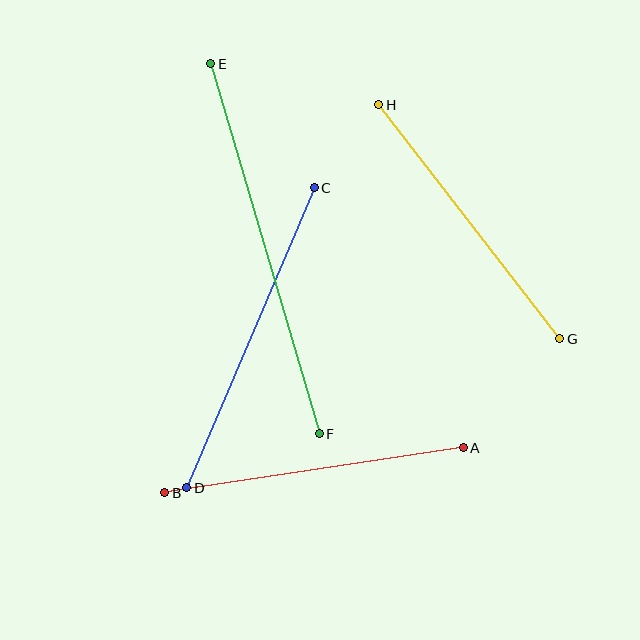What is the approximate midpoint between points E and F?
The midpoint is at approximately (265, 249) pixels.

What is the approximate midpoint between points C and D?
The midpoint is at approximately (250, 338) pixels.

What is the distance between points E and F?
The distance is approximately 386 pixels.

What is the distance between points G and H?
The distance is approximately 296 pixels.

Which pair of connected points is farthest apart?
Points E and F are farthest apart.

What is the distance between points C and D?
The distance is approximately 326 pixels.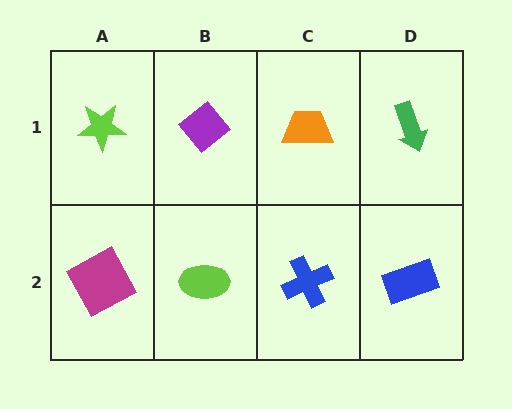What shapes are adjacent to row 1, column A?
A magenta square (row 2, column A), a purple diamond (row 1, column B).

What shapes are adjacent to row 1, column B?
A lime ellipse (row 2, column B), a lime star (row 1, column A), an orange trapezoid (row 1, column C).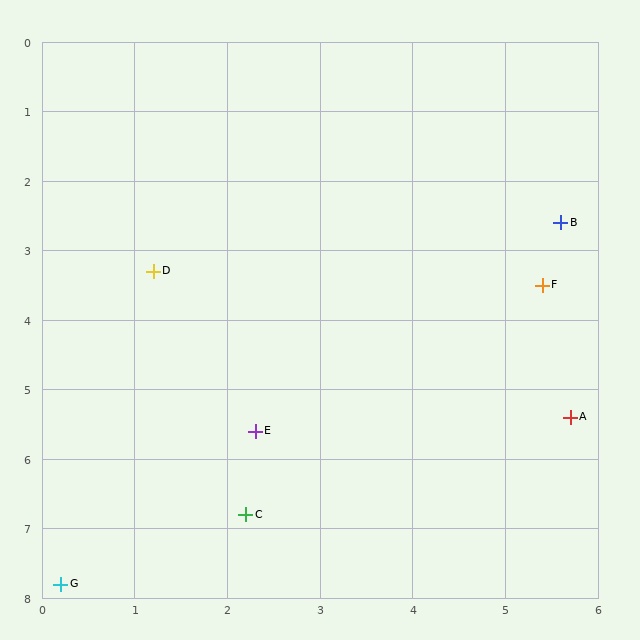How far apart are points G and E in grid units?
Points G and E are about 3.0 grid units apart.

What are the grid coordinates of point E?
Point E is at approximately (2.3, 5.6).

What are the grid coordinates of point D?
Point D is at approximately (1.2, 3.3).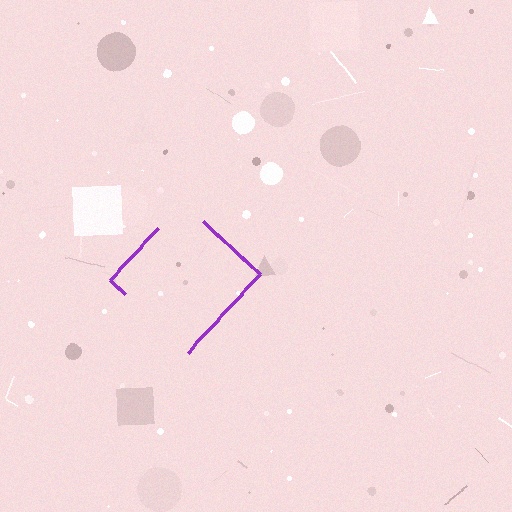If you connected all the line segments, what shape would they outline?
They would outline a diamond.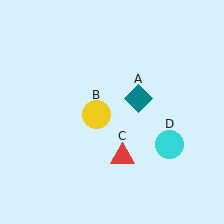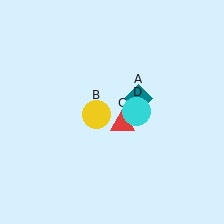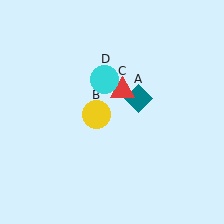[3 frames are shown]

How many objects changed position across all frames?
2 objects changed position: red triangle (object C), cyan circle (object D).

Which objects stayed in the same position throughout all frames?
Teal diamond (object A) and yellow circle (object B) remained stationary.